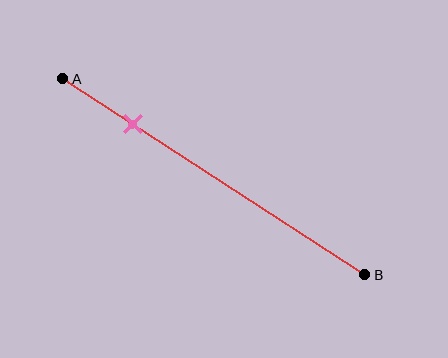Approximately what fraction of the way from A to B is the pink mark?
The pink mark is approximately 25% of the way from A to B.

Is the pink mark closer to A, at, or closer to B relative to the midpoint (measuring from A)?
The pink mark is closer to point A than the midpoint of segment AB.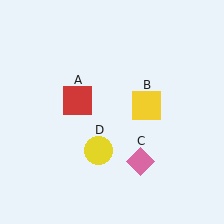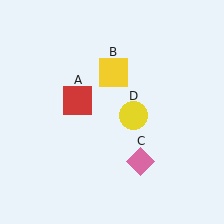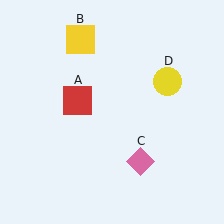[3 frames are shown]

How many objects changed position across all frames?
2 objects changed position: yellow square (object B), yellow circle (object D).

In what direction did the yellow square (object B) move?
The yellow square (object B) moved up and to the left.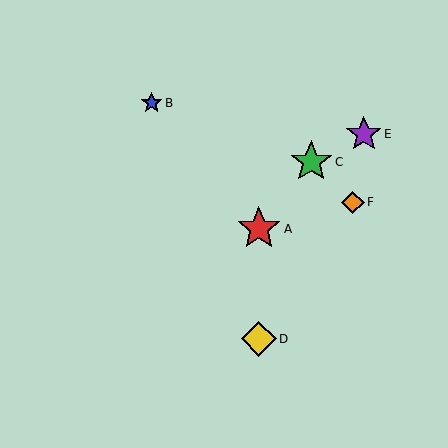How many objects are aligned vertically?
2 objects (A, D) are aligned vertically.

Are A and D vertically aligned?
Yes, both are at x≈259.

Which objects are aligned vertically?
Objects A, D are aligned vertically.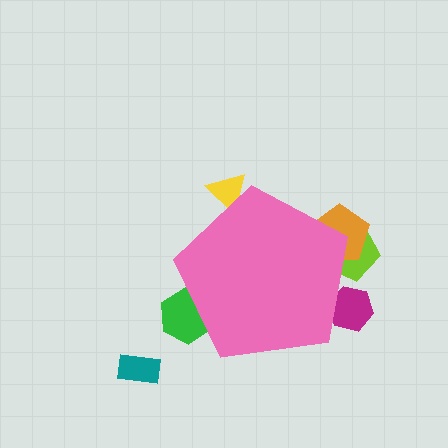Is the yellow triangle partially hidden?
Yes, the yellow triangle is partially hidden behind the pink pentagon.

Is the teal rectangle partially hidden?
No, the teal rectangle is fully visible.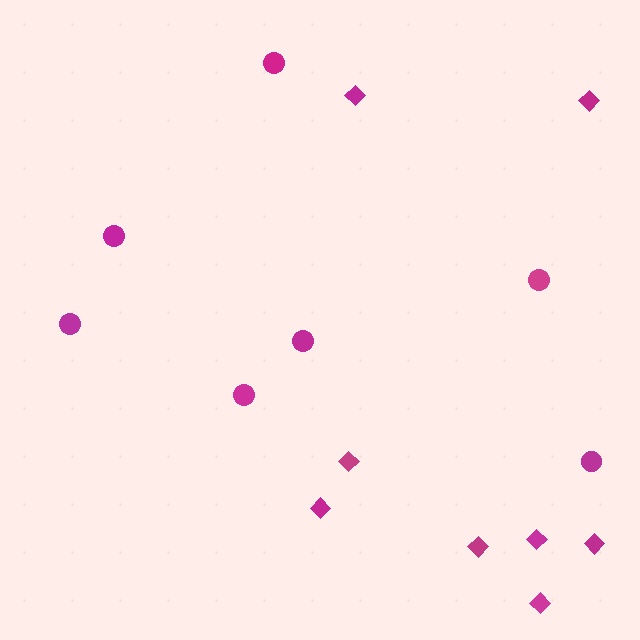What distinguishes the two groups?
There are 2 groups: one group of diamonds (8) and one group of circles (7).